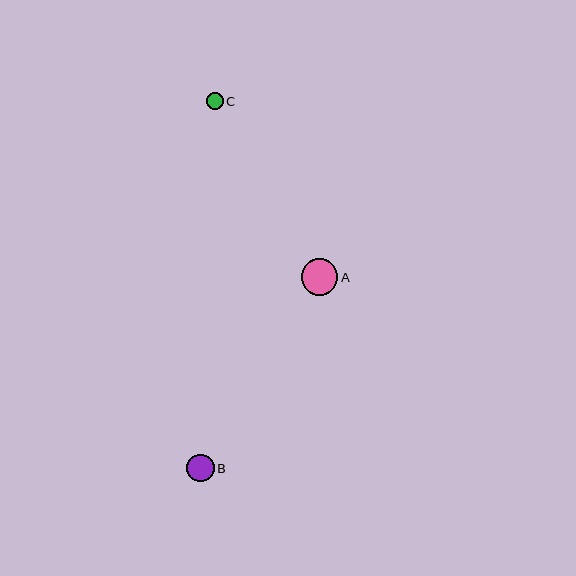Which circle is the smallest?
Circle C is the smallest with a size of approximately 17 pixels.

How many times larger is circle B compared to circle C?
Circle B is approximately 1.6 times the size of circle C.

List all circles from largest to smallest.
From largest to smallest: A, B, C.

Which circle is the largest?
Circle A is the largest with a size of approximately 37 pixels.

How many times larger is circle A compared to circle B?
Circle A is approximately 1.3 times the size of circle B.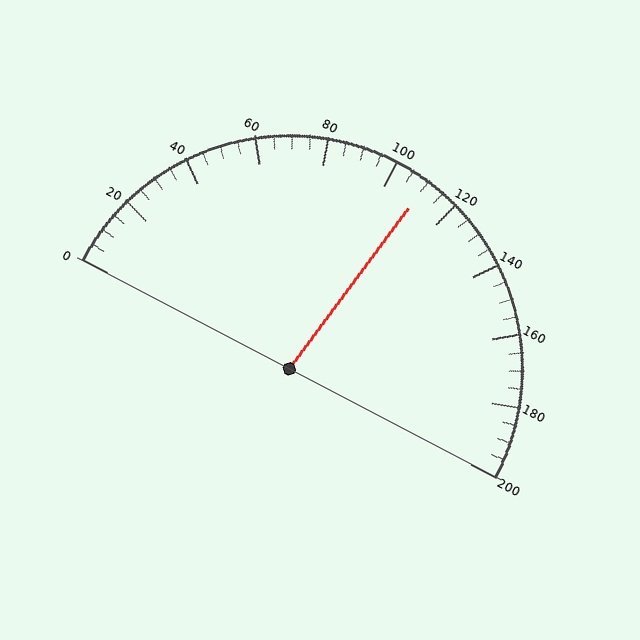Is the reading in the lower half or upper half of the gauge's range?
The reading is in the upper half of the range (0 to 200).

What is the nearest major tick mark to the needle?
The nearest major tick mark is 120.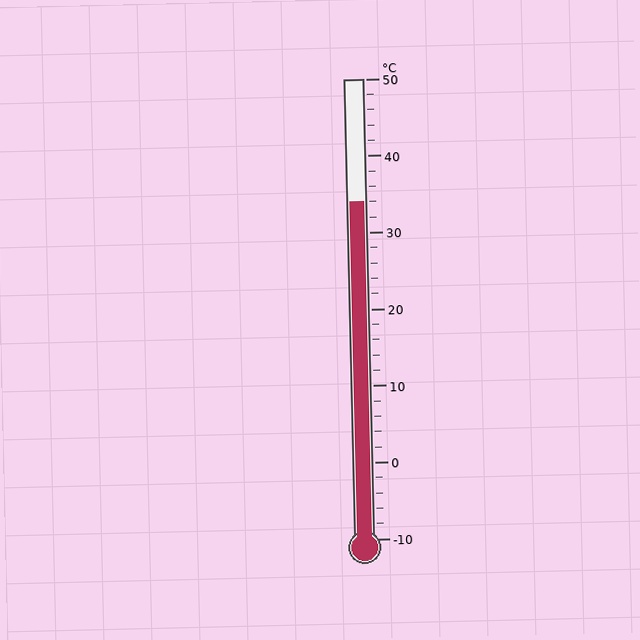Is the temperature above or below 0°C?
The temperature is above 0°C.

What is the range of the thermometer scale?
The thermometer scale ranges from -10°C to 50°C.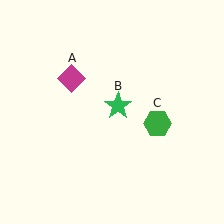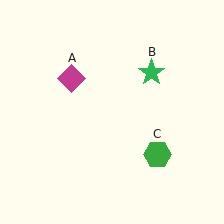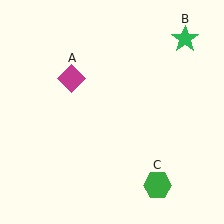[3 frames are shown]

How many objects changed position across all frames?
2 objects changed position: green star (object B), green hexagon (object C).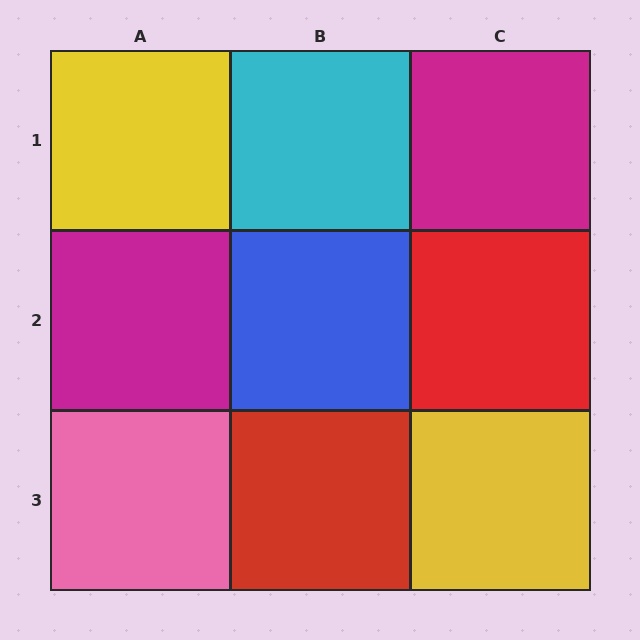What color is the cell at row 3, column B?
Red.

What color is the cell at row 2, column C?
Red.